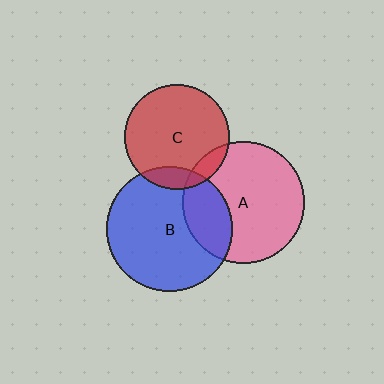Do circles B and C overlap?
Yes.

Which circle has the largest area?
Circle B (blue).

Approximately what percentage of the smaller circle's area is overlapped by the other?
Approximately 10%.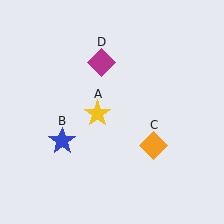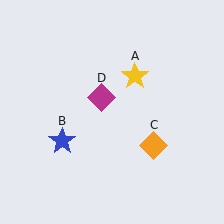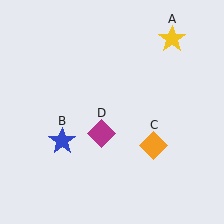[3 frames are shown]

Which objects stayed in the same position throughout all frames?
Blue star (object B) and orange diamond (object C) remained stationary.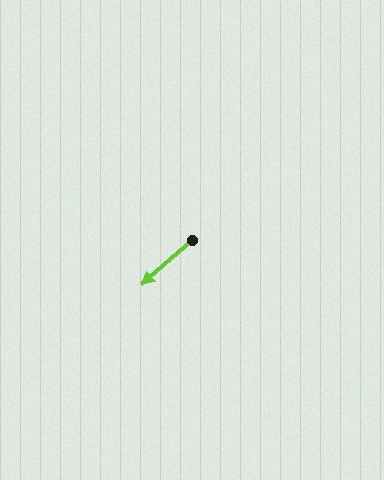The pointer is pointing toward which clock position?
Roughly 8 o'clock.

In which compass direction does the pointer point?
Southwest.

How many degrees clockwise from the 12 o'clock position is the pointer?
Approximately 228 degrees.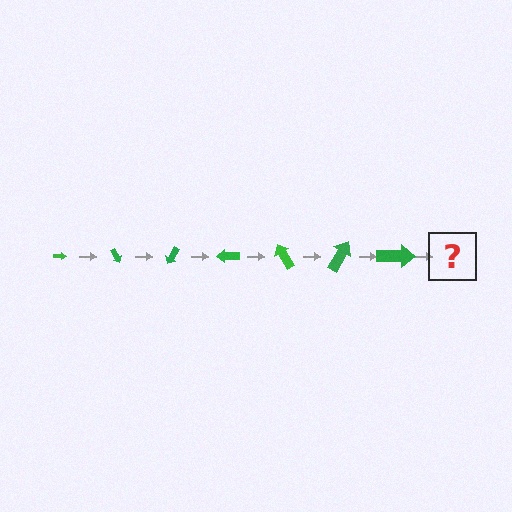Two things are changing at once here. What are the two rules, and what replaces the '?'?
The two rules are that the arrow grows larger each step and it rotates 60 degrees each step. The '?' should be an arrow, larger than the previous one and rotated 420 degrees from the start.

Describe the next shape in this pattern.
It should be an arrow, larger than the previous one and rotated 420 degrees from the start.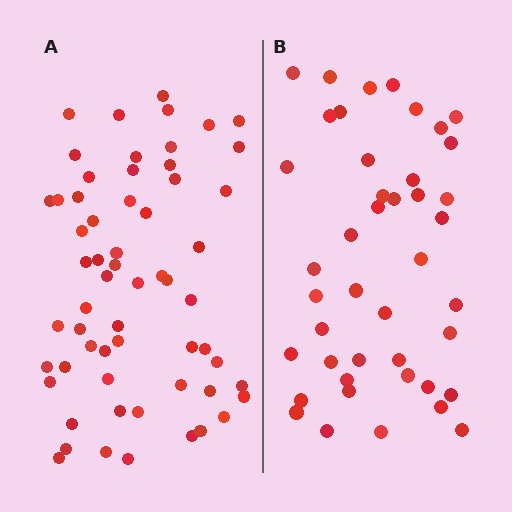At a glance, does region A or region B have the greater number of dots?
Region A (the left region) has more dots.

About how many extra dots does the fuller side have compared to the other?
Region A has approximately 15 more dots than region B.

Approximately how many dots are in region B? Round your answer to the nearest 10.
About 40 dots. (The exact count is 43, which rounds to 40.)